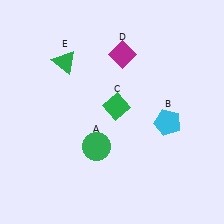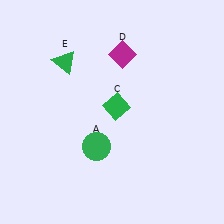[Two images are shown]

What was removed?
The cyan pentagon (B) was removed in Image 2.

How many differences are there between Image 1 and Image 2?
There is 1 difference between the two images.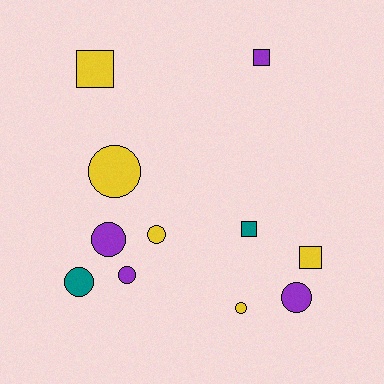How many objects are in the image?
There are 11 objects.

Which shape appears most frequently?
Circle, with 7 objects.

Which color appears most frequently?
Yellow, with 5 objects.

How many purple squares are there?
There is 1 purple square.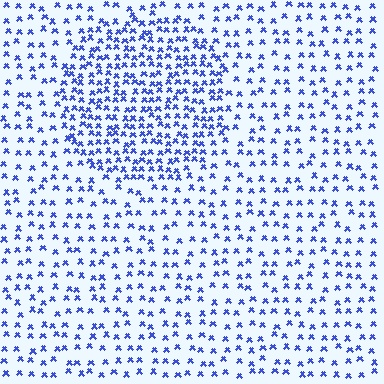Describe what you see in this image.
The image contains small blue elements arranged at two different densities. A circle-shaped region is visible where the elements are more densely packed than the surrounding area.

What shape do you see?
I see a circle.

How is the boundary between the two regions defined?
The boundary is defined by a change in element density (approximately 2.0x ratio). All elements are the same color, size, and shape.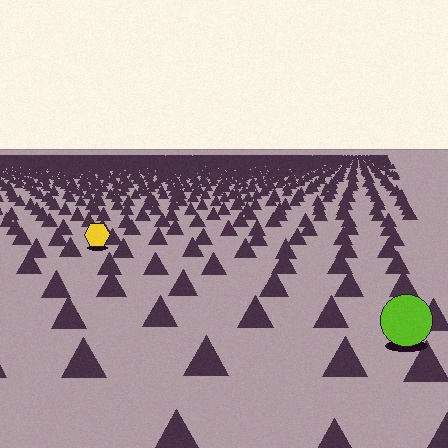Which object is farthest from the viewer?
The yellow hexagon is farthest from the viewer. It appears smaller and the ground texture around it is denser.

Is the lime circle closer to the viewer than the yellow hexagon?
Yes. The lime circle is closer — you can tell from the texture gradient: the ground texture is coarser near it.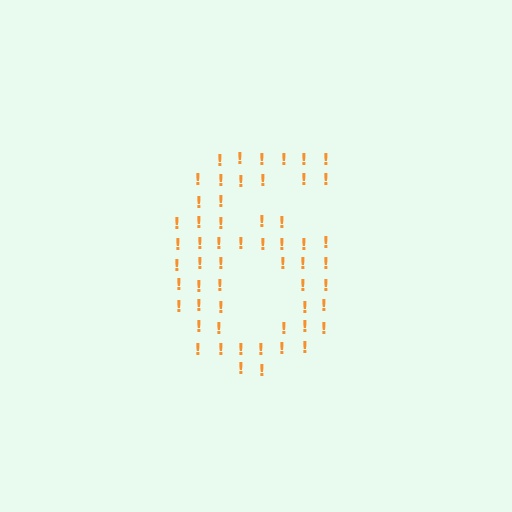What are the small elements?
The small elements are exclamation marks.